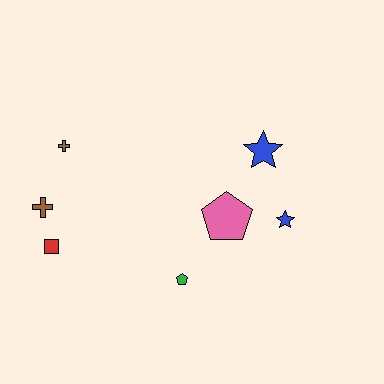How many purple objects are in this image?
There are no purple objects.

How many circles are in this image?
There are no circles.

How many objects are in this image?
There are 7 objects.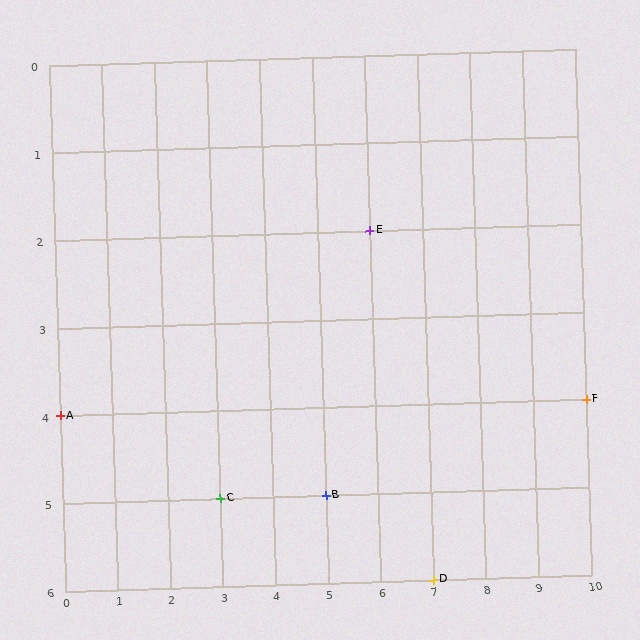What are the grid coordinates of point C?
Point C is at grid coordinates (3, 5).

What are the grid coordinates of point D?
Point D is at grid coordinates (7, 6).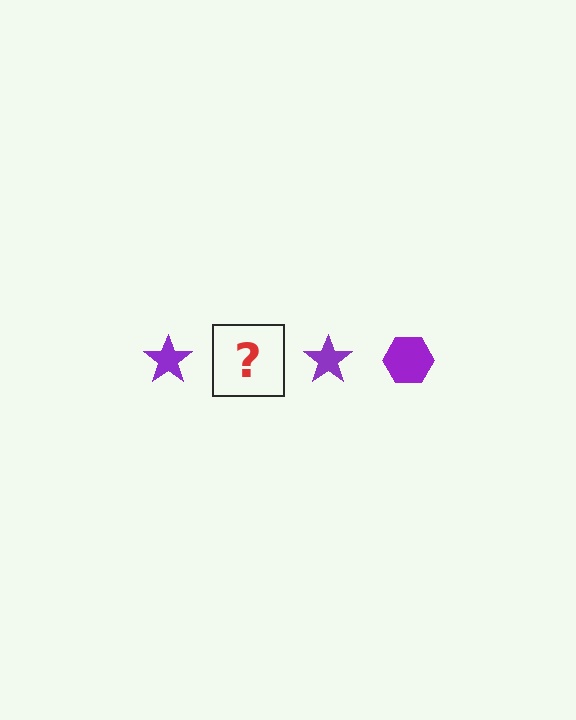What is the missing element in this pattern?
The missing element is a purple hexagon.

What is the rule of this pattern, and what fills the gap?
The rule is that the pattern cycles through star, hexagon shapes in purple. The gap should be filled with a purple hexagon.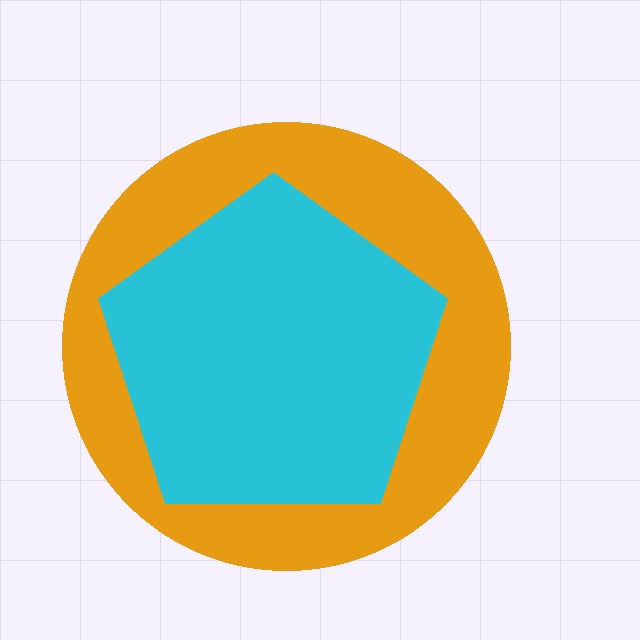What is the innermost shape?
The cyan pentagon.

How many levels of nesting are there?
2.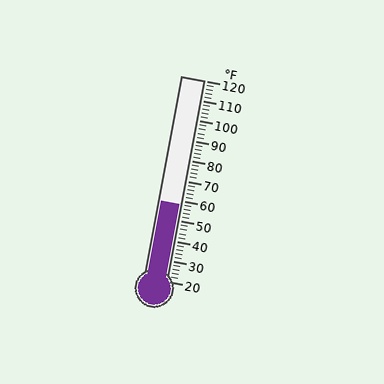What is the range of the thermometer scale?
The thermometer scale ranges from 20°F to 120°F.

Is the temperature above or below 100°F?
The temperature is below 100°F.